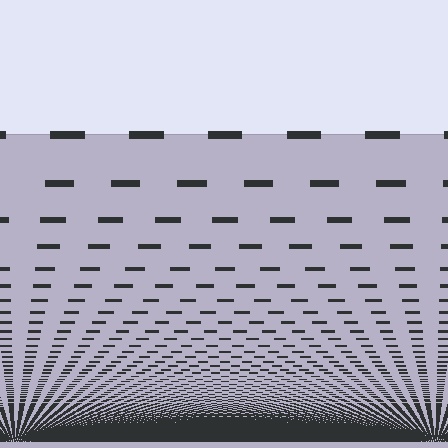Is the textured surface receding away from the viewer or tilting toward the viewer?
The surface appears to tilt toward the viewer. Texture elements get larger and sparser toward the top.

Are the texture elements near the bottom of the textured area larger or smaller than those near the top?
Smaller. The gradient is inverted — elements near the bottom are smaller and denser.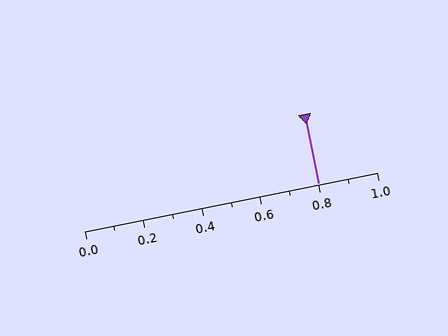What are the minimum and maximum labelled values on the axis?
The axis runs from 0.0 to 1.0.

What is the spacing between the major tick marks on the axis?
The major ticks are spaced 0.2 apart.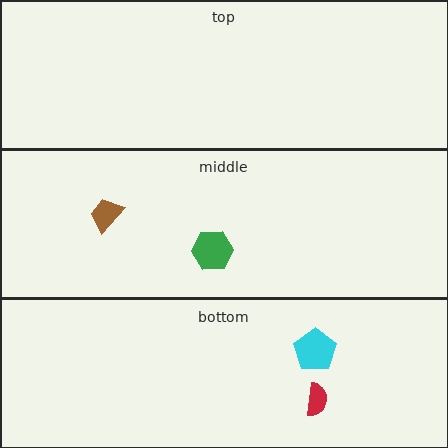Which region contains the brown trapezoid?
The middle region.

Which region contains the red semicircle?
The bottom region.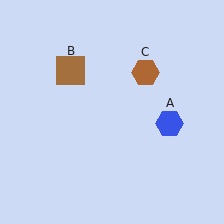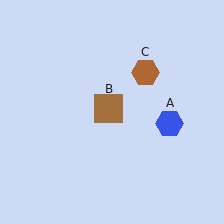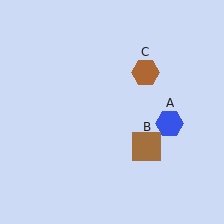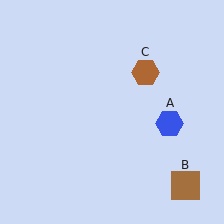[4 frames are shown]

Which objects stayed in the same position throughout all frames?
Blue hexagon (object A) and brown hexagon (object C) remained stationary.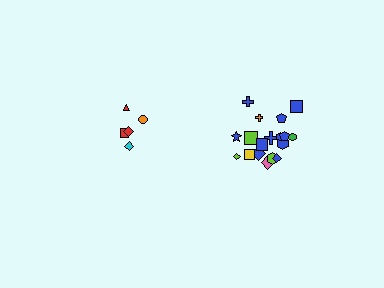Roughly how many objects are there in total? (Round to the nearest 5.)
Roughly 25 objects in total.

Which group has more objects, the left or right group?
The right group.